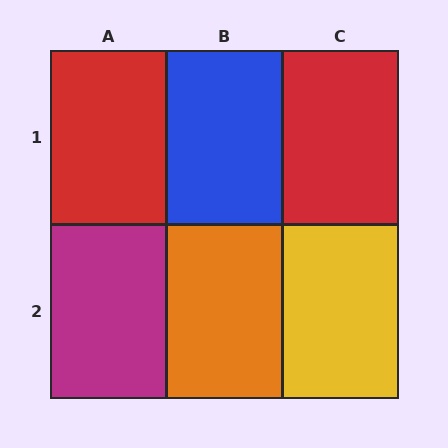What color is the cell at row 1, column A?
Red.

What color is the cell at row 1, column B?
Blue.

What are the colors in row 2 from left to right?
Magenta, orange, yellow.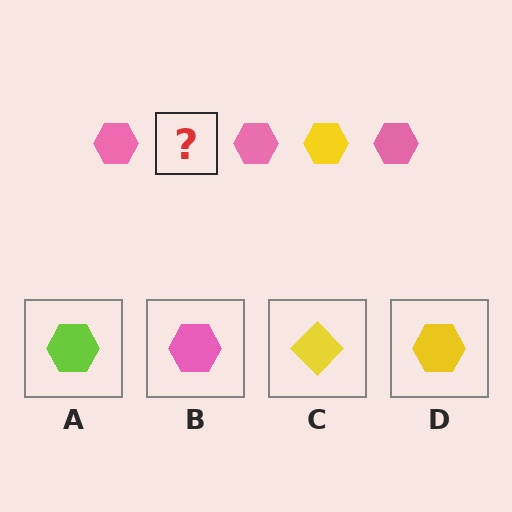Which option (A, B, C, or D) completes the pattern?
D.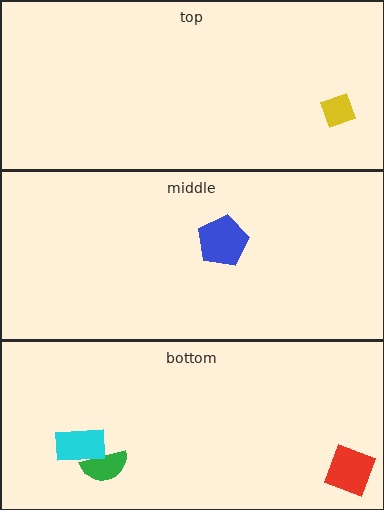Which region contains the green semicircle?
The bottom region.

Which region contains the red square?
The bottom region.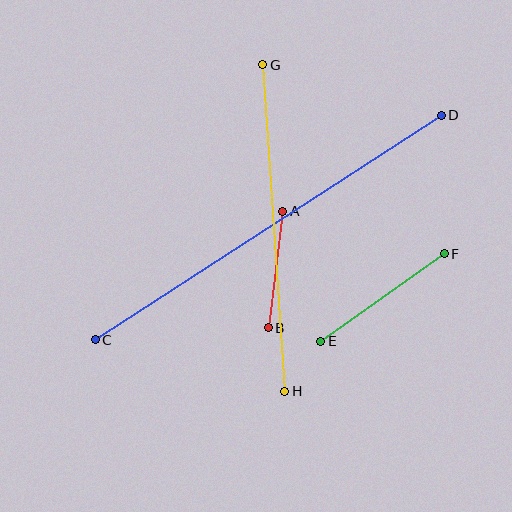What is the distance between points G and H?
The distance is approximately 327 pixels.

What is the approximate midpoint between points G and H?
The midpoint is at approximately (274, 228) pixels.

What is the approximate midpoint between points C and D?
The midpoint is at approximately (268, 227) pixels.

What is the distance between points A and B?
The distance is approximately 118 pixels.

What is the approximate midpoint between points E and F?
The midpoint is at approximately (382, 298) pixels.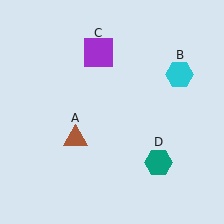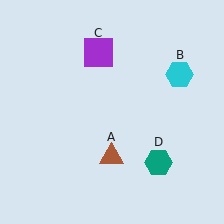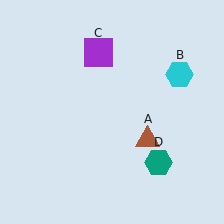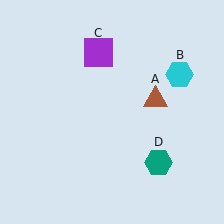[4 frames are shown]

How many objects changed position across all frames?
1 object changed position: brown triangle (object A).